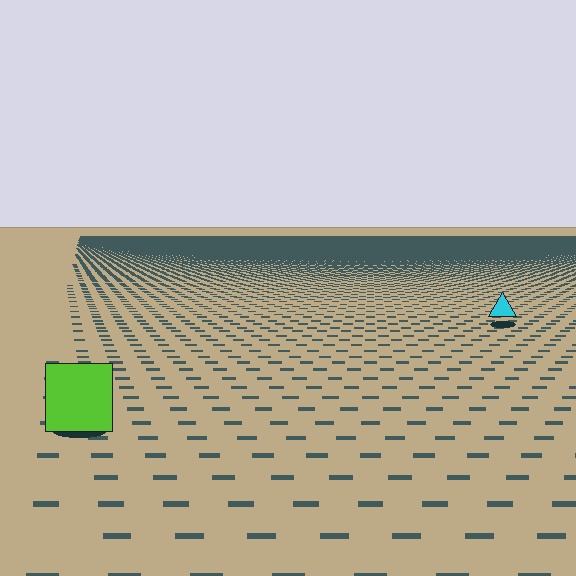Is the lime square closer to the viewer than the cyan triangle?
Yes. The lime square is closer — you can tell from the texture gradient: the ground texture is coarser near it.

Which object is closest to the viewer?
The lime square is closest. The texture marks near it are larger and more spread out.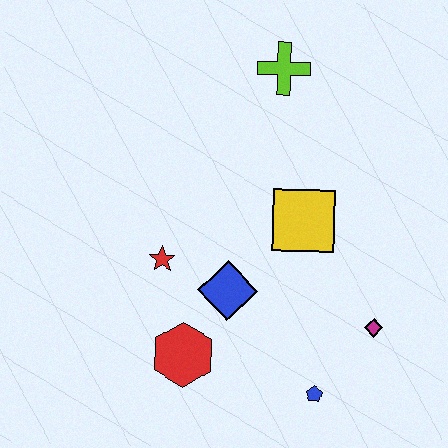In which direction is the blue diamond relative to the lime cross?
The blue diamond is below the lime cross.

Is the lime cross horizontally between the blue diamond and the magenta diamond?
Yes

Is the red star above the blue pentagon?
Yes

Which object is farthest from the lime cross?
The blue pentagon is farthest from the lime cross.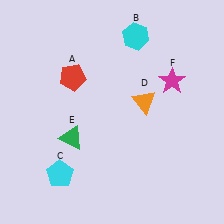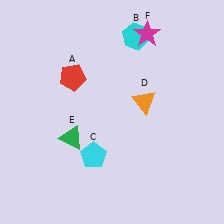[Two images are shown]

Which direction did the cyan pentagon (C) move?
The cyan pentagon (C) moved right.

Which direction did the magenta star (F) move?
The magenta star (F) moved up.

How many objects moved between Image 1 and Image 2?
2 objects moved between the two images.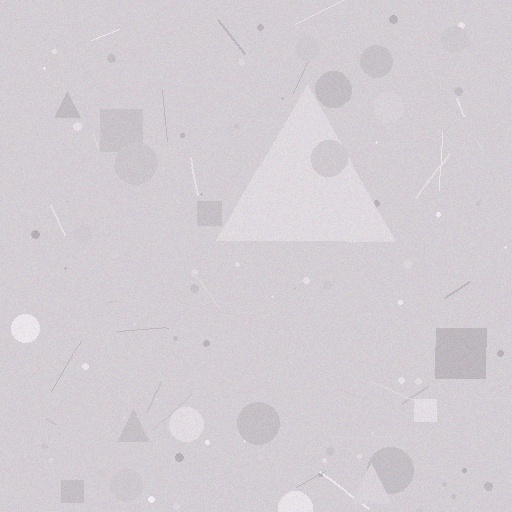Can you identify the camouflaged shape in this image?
The camouflaged shape is a triangle.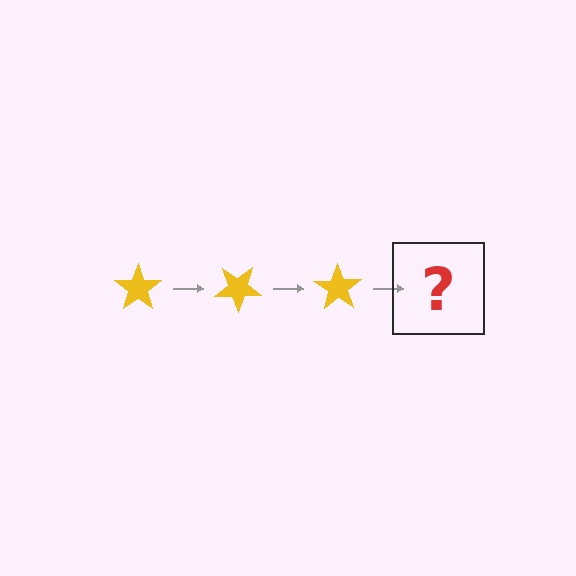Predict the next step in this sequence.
The next step is a yellow star rotated 105 degrees.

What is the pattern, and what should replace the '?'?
The pattern is that the star rotates 35 degrees each step. The '?' should be a yellow star rotated 105 degrees.